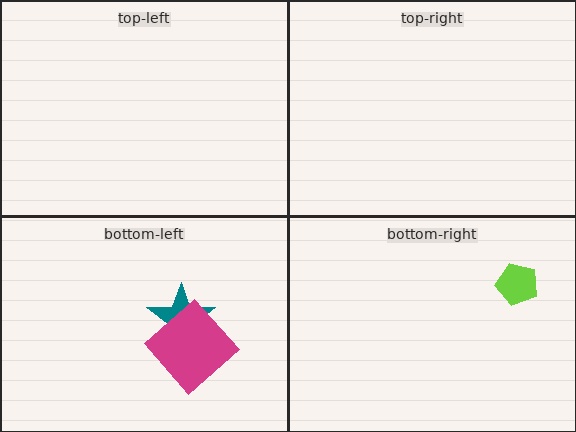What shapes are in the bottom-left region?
The teal star, the magenta diamond.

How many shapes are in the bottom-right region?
1.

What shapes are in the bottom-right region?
The lime pentagon.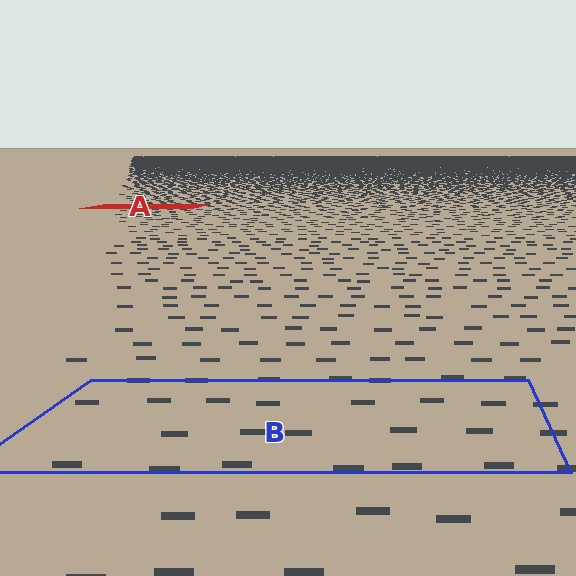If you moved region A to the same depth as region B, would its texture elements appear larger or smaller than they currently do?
They would appear larger. At a closer depth, the same texture elements are projected at a bigger on-screen size.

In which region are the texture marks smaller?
The texture marks are smaller in region A, because it is farther away.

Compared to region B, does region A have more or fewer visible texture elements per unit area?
Region A has more texture elements per unit area — they are packed more densely because it is farther away.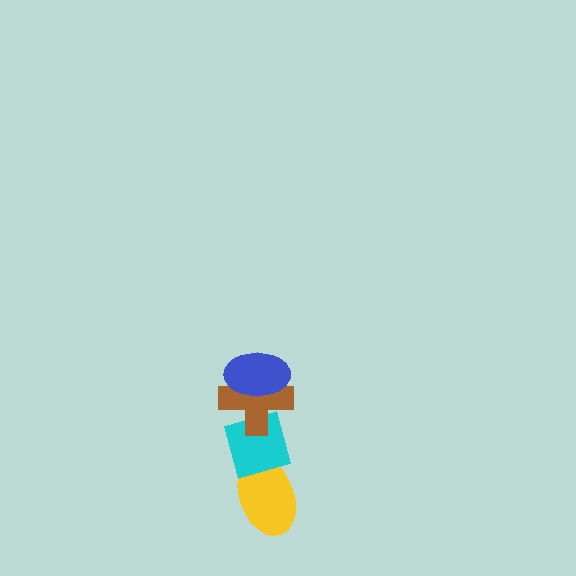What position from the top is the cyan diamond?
The cyan diamond is 3rd from the top.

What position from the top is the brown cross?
The brown cross is 2nd from the top.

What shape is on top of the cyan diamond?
The brown cross is on top of the cyan diamond.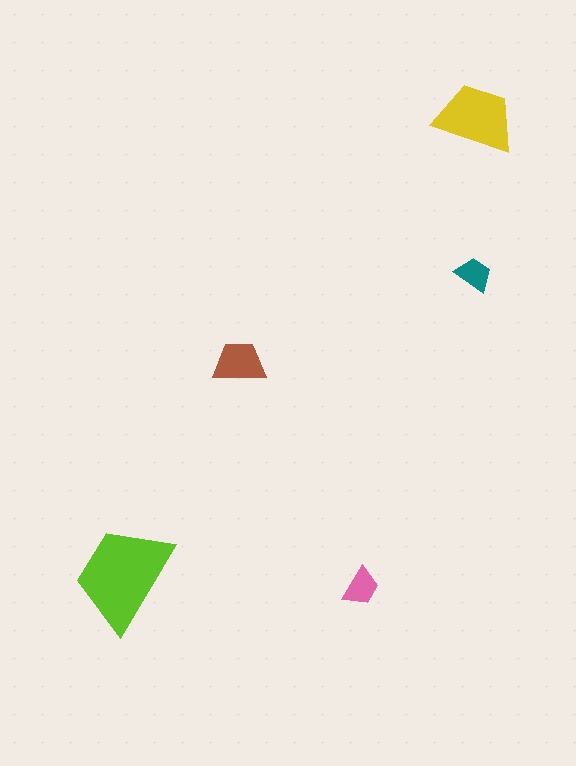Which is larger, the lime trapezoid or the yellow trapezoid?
The lime one.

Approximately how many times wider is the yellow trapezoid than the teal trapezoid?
About 2 times wider.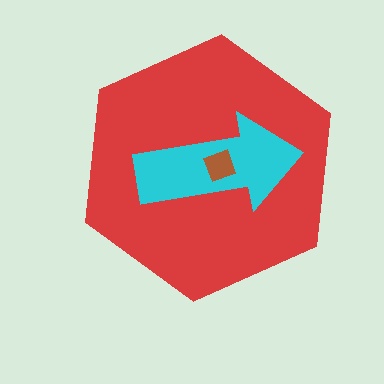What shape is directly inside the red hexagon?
The cyan arrow.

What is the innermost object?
The brown diamond.